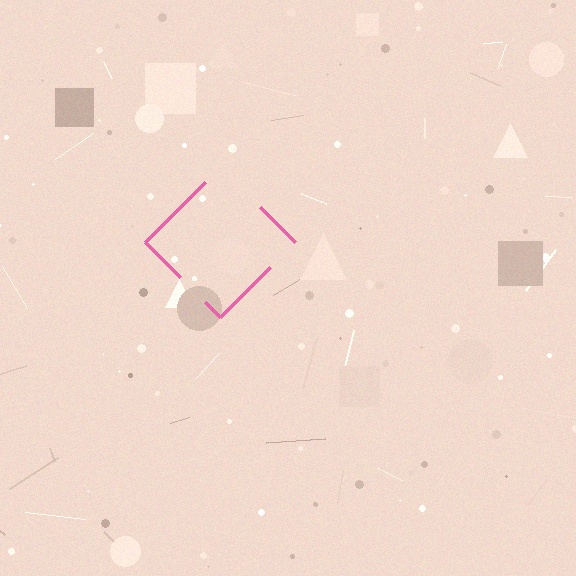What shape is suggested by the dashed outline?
The dashed outline suggests a diamond.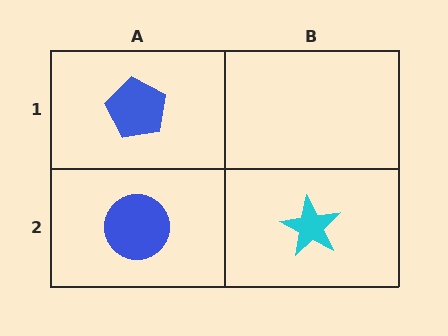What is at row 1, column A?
A blue pentagon.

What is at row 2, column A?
A blue circle.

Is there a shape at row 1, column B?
No, that cell is empty.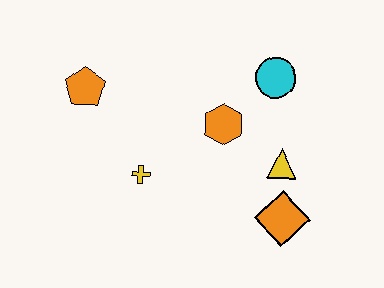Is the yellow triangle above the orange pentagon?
No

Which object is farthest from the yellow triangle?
The orange pentagon is farthest from the yellow triangle.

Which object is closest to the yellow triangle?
The orange diamond is closest to the yellow triangle.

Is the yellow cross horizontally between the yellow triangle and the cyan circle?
No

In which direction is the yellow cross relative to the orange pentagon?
The yellow cross is below the orange pentagon.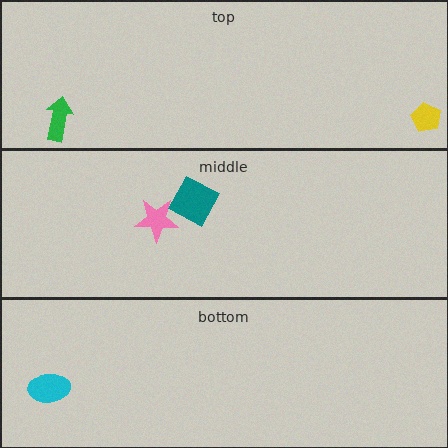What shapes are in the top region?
The green arrow, the yellow pentagon.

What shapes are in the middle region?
The teal square, the pink star.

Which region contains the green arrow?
The top region.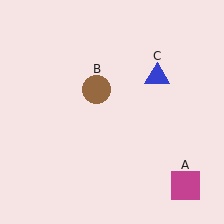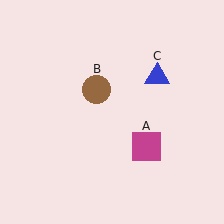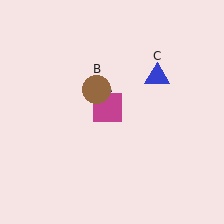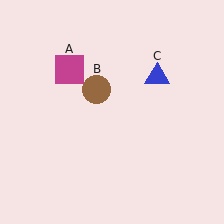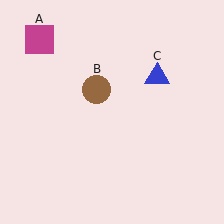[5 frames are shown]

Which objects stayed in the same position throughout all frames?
Brown circle (object B) and blue triangle (object C) remained stationary.